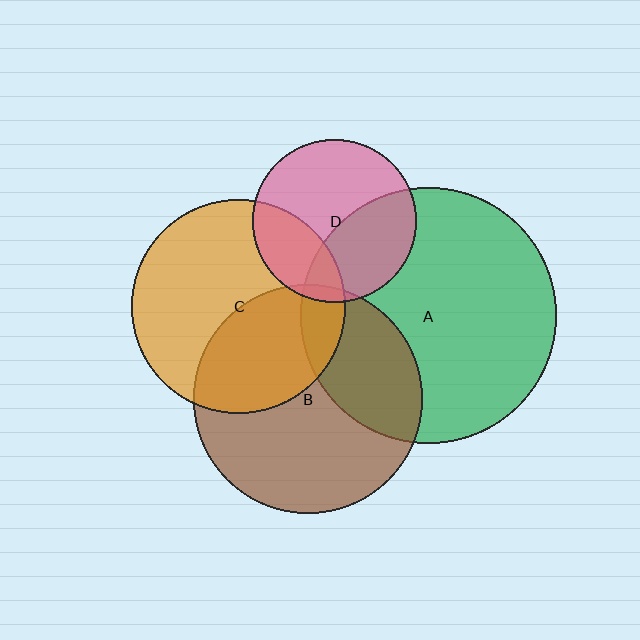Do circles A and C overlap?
Yes.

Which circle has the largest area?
Circle A (green).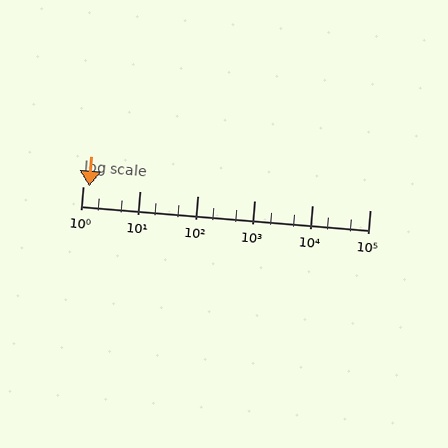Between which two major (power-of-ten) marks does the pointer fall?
The pointer is between 1 and 10.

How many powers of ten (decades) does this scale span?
The scale spans 5 decades, from 1 to 100000.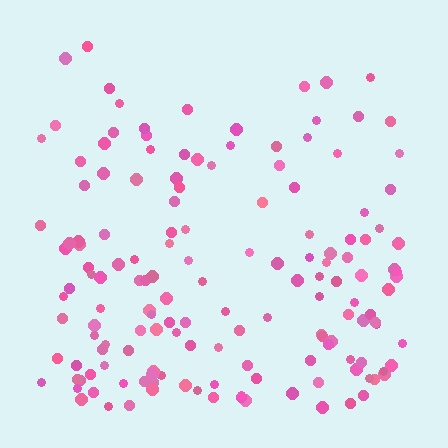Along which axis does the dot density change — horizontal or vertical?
Vertical.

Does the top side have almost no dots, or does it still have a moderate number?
Still a moderate number, just noticeably fewer than the bottom.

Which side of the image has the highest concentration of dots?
The bottom.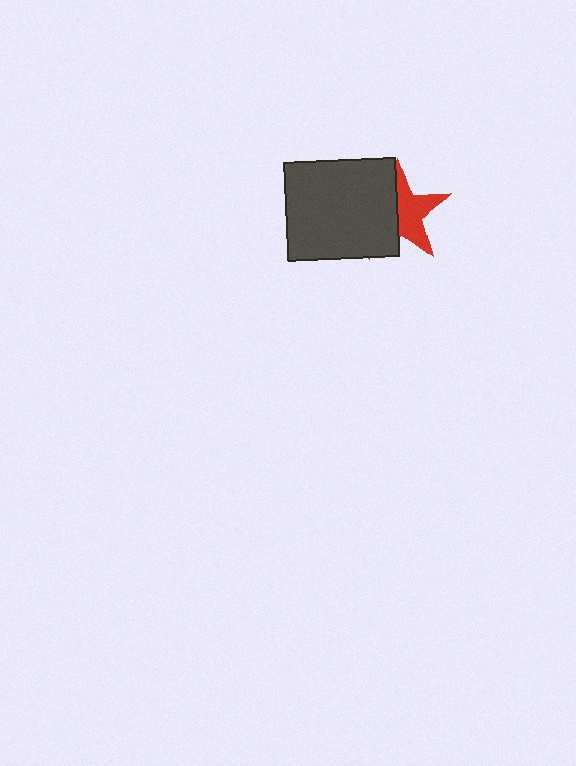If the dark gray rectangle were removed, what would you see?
You would see the complete red star.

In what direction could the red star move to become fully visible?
The red star could move right. That would shift it out from behind the dark gray rectangle entirely.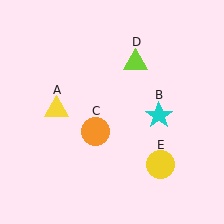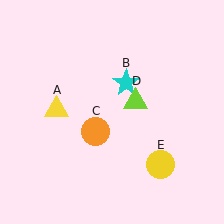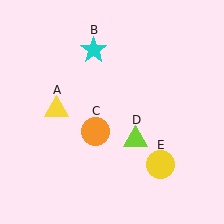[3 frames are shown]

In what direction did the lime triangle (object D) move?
The lime triangle (object D) moved down.